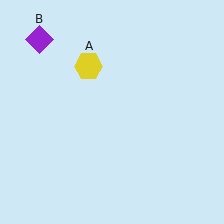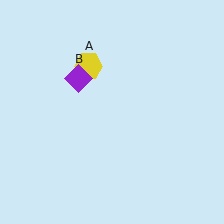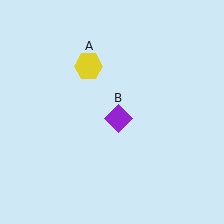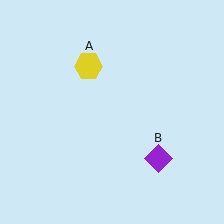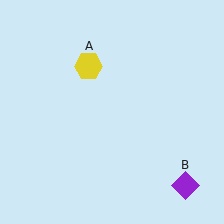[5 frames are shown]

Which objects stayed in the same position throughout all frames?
Yellow hexagon (object A) remained stationary.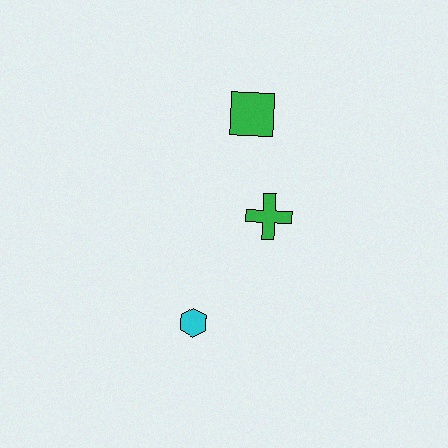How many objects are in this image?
There are 3 objects.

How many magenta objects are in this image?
There are no magenta objects.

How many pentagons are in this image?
There are no pentagons.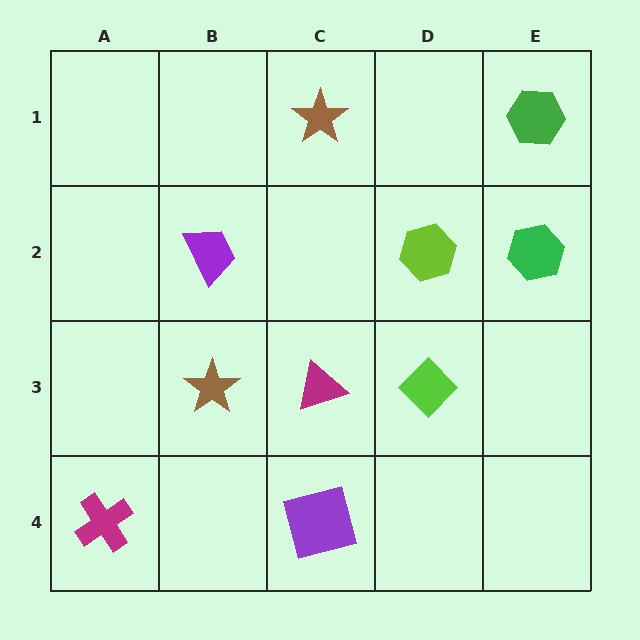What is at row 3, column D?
A lime diamond.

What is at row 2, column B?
A purple trapezoid.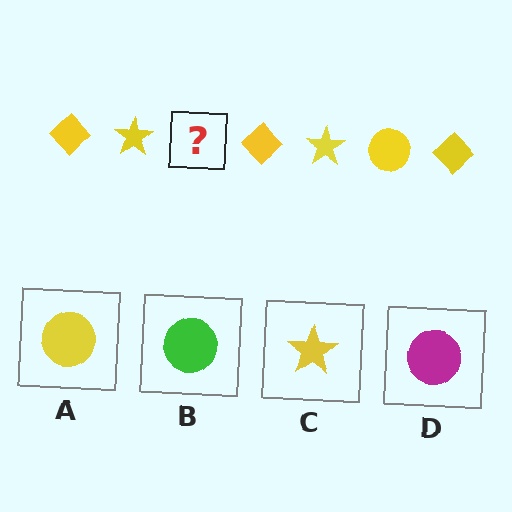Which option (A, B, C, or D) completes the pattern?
A.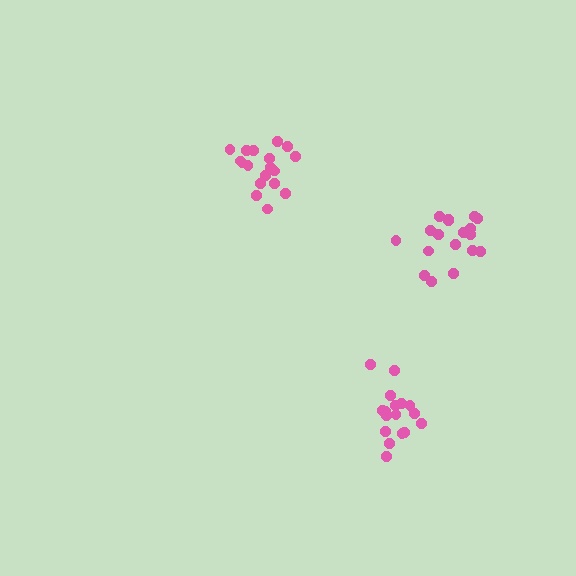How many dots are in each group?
Group 1: 17 dots, Group 2: 19 dots, Group 3: 18 dots (54 total).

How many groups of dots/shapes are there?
There are 3 groups.